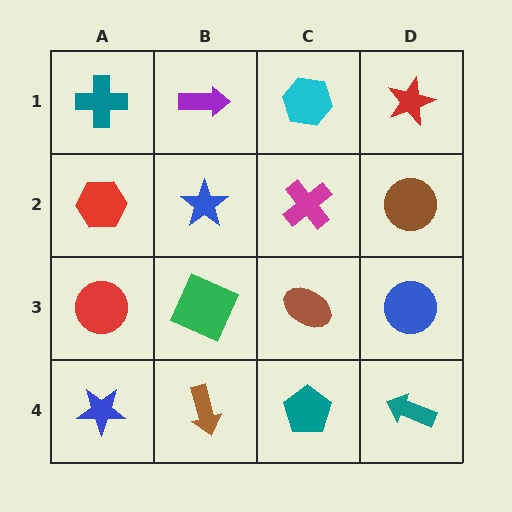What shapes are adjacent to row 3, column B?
A blue star (row 2, column B), a brown arrow (row 4, column B), a red circle (row 3, column A), a brown ellipse (row 3, column C).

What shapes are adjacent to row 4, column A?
A red circle (row 3, column A), a brown arrow (row 4, column B).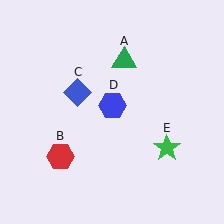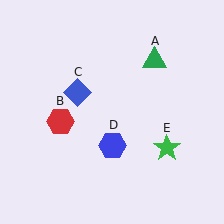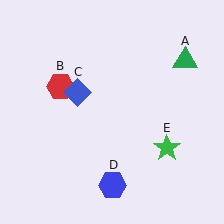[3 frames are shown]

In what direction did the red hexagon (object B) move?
The red hexagon (object B) moved up.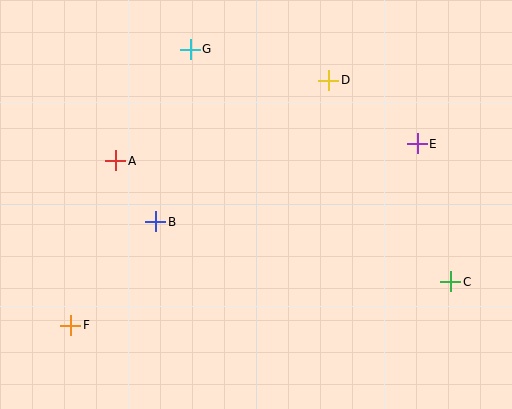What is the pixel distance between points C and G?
The distance between C and G is 349 pixels.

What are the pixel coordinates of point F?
Point F is at (71, 325).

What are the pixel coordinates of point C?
Point C is at (451, 282).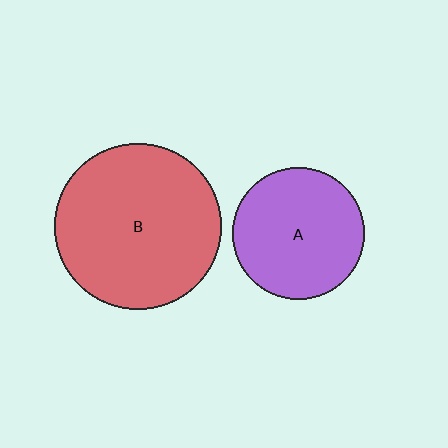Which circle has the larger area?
Circle B (red).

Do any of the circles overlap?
No, none of the circles overlap.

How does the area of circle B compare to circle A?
Approximately 1.6 times.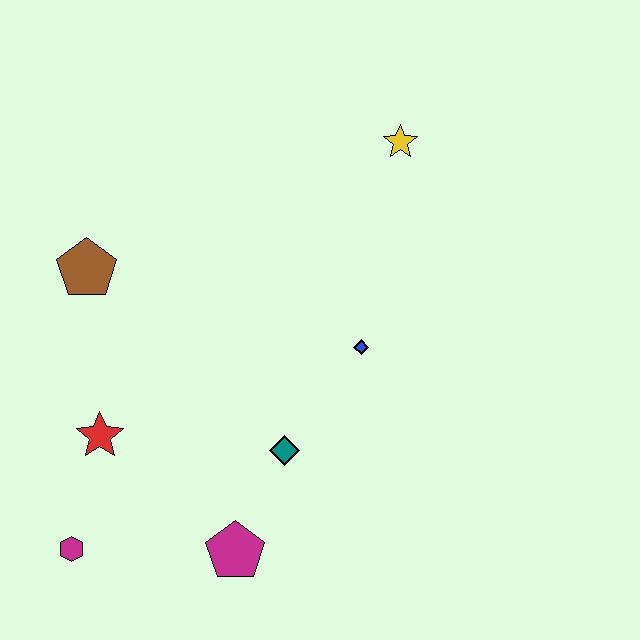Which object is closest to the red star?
The magenta hexagon is closest to the red star.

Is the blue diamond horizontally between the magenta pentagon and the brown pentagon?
No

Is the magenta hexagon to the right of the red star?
No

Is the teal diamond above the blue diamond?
No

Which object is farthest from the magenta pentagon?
The yellow star is farthest from the magenta pentagon.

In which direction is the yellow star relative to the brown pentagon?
The yellow star is to the right of the brown pentagon.